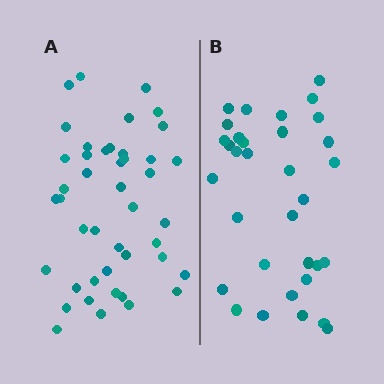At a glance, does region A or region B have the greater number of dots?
Region A (the left region) has more dots.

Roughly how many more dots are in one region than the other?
Region A has roughly 12 or so more dots than region B.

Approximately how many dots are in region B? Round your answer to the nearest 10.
About 30 dots. (The exact count is 33, which rounds to 30.)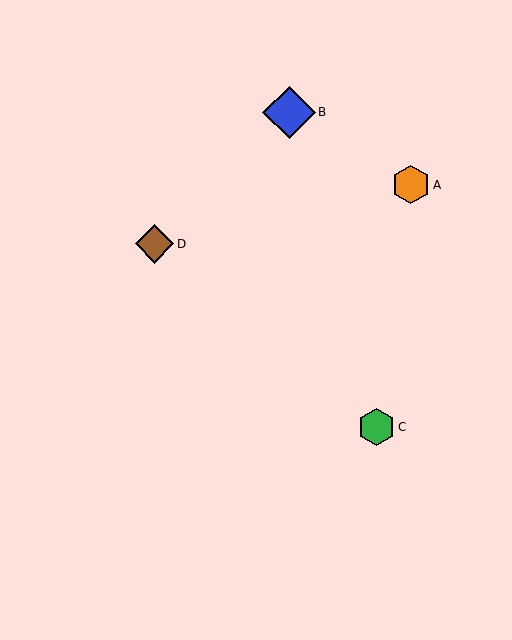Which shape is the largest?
The blue diamond (labeled B) is the largest.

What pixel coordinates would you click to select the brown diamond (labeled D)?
Click at (155, 244) to select the brown diamond D.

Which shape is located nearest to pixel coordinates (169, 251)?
The brown diamond (labeled D) at (155, 244) is nearest to that location.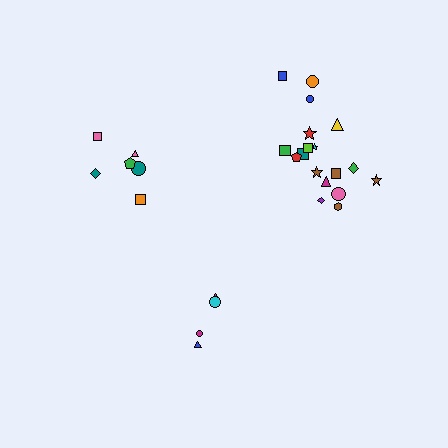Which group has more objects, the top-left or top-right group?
The top-right group.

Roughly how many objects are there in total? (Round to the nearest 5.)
Roughly 30 objects in total.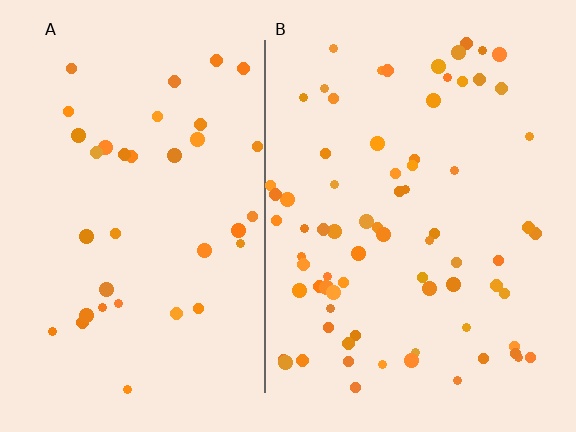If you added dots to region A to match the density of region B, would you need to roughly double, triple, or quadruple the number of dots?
Approximately double.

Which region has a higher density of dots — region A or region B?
B (the right).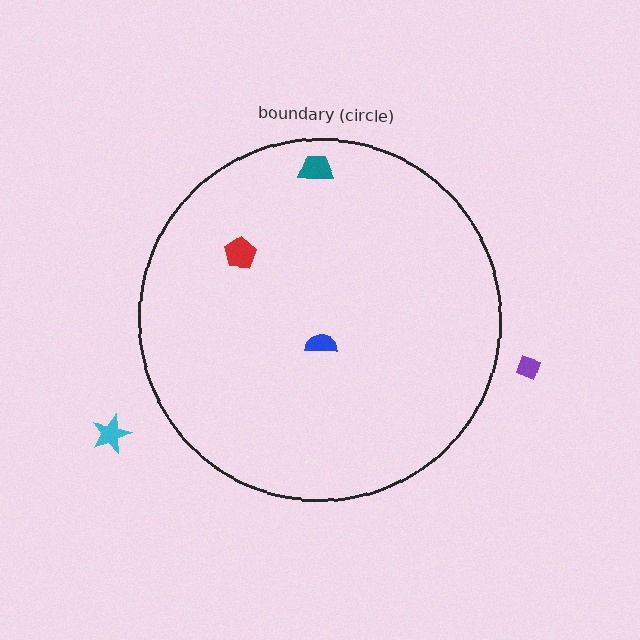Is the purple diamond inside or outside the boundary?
Outside.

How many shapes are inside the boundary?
3 inside, 2 outside.